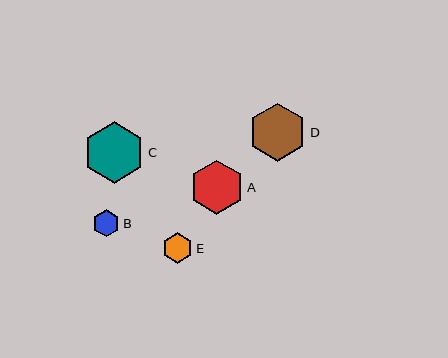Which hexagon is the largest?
Hexagon C is the largest with a size of approximately 61 pixels.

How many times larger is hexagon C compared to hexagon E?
Hexagon C is approximately 2.0 times the size of hexagon E.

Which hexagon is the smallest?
Hexagon B is the smallest with a size of approximately 27 pixels.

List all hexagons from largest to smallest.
From largest to smallest: C, D, A, E, B.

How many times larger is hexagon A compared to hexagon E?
Hexagon A is approximately 1.7 times the size of hexagon E.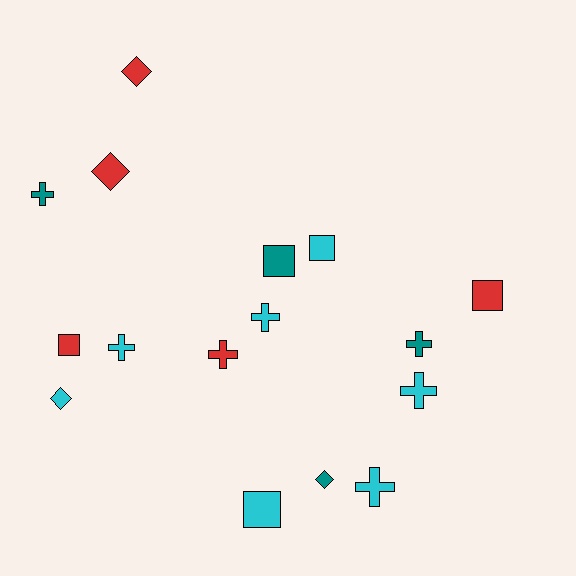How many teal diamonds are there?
There is 1 teal diamond.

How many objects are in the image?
There are 16 objects.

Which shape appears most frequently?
Cross, with 7 objects.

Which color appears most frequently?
Cyan, with 7 objects.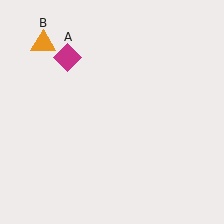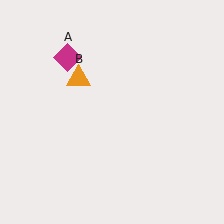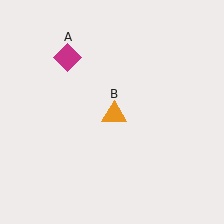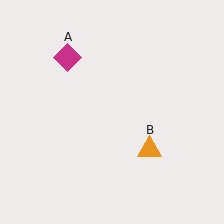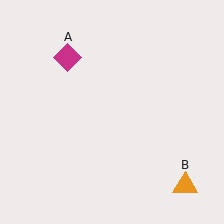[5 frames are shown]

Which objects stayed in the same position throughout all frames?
Magenta diamond (object A) remained stationary.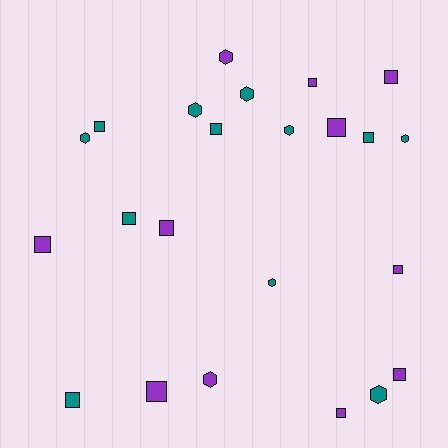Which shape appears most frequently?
Square, with 14 objects.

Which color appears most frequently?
Teal, with 12 objects.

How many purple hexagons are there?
There are 2 purple hexagons.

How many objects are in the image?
There are 23 objects.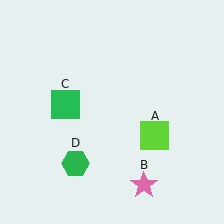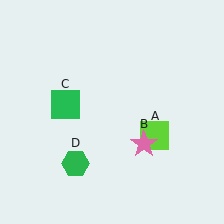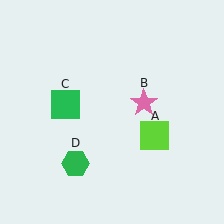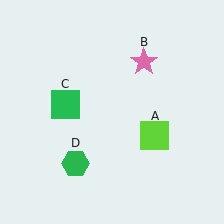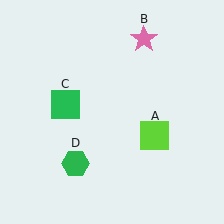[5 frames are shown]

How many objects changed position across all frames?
1 object changed position: pink star (object B).